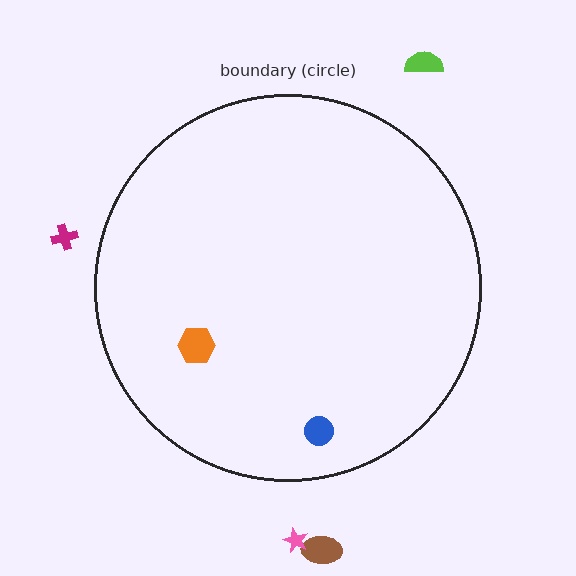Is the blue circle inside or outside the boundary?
Inside.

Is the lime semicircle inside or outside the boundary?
Outside.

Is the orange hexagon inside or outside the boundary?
Inside.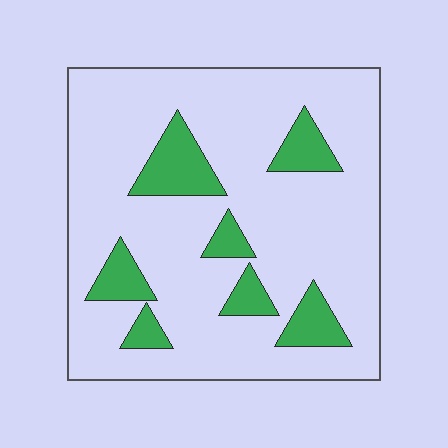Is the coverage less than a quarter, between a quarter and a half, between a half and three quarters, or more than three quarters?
Less than a quarter.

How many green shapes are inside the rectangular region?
7.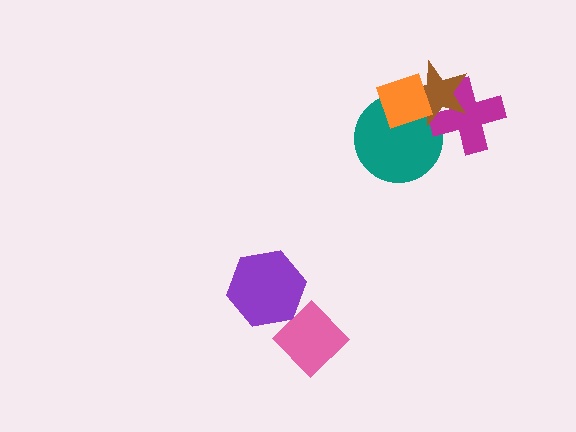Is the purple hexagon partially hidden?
No, no other shape covers it.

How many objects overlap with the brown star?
3 objects overlap with the brown star.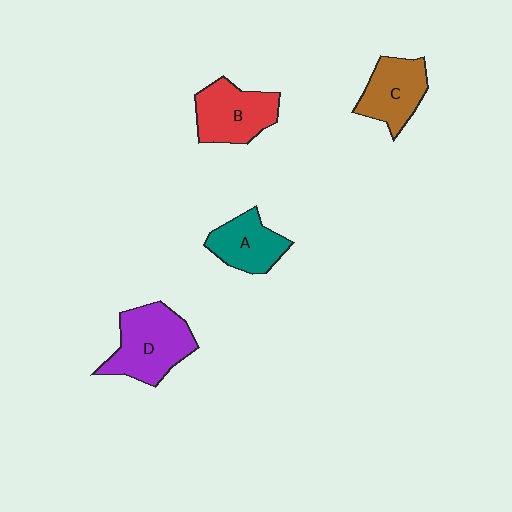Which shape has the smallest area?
Shape A (teal).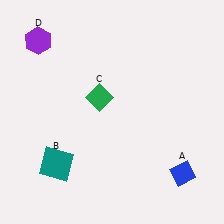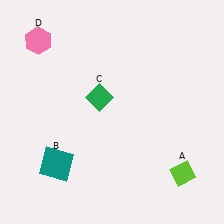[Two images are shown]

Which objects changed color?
A changed from blue to lime. D changed from purple to pink.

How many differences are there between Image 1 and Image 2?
There are 2 differences between the two images.